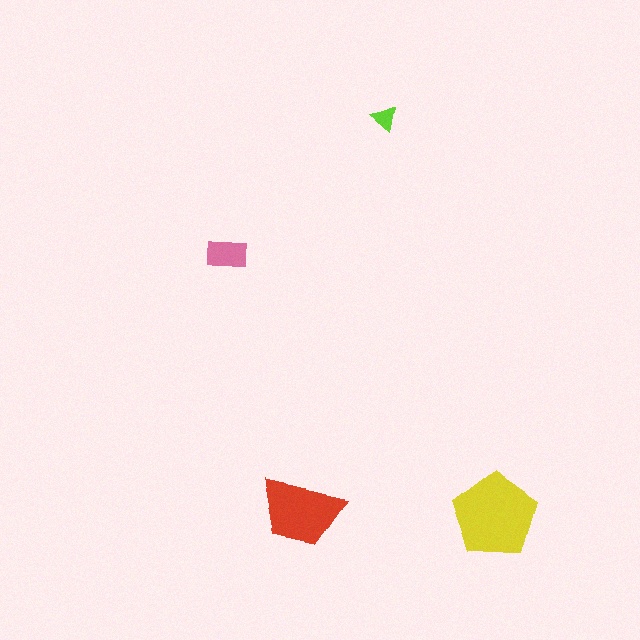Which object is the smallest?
The lime triangle.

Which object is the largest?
The yellow pentagon.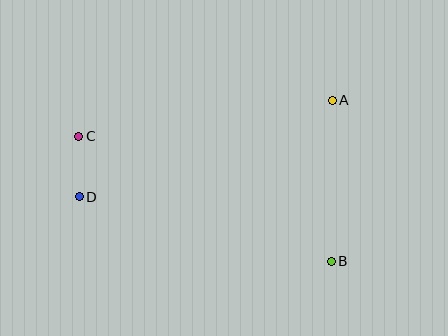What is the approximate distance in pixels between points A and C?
The distance between A and C is approximately 256 pixels.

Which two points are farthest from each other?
Points B and C are farthest from each other.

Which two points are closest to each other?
Points C and D are closest to each other.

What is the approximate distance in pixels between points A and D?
The distance between A and D is approximately 271 pixels.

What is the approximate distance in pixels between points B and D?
The distance between B and D is approximately 260 pixels.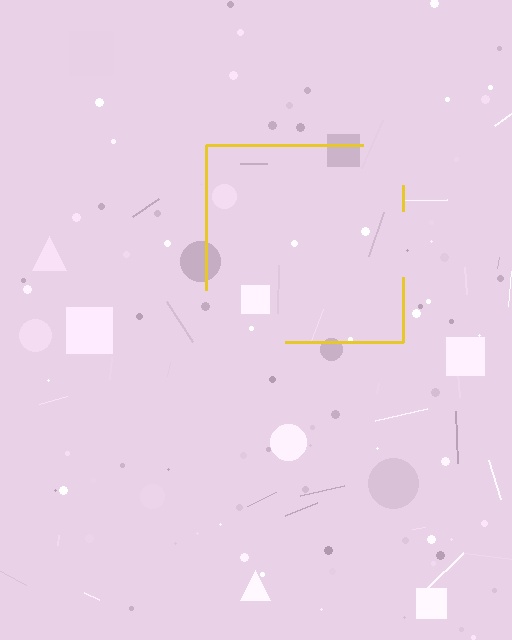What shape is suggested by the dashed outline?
The dashed outline suggests a square.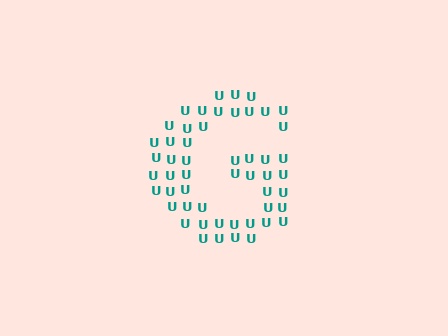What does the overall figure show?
The overall figure shows the letter G.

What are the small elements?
The small elements are letter U's.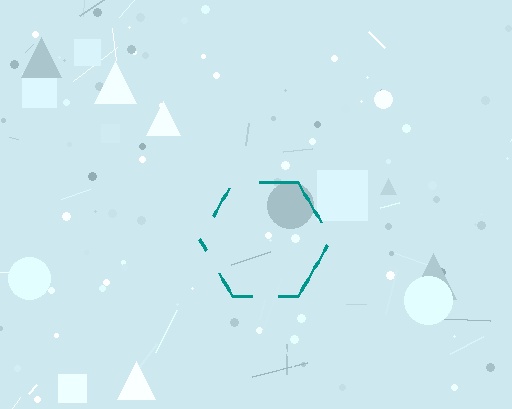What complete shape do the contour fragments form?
The contour fragments form a hexagon.